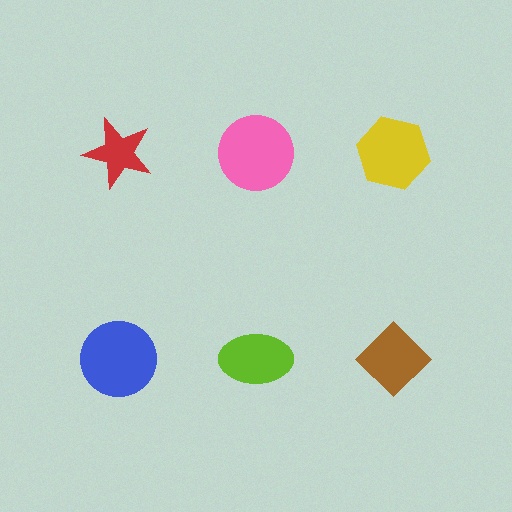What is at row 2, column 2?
A lime ellipse.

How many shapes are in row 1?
3 shapes.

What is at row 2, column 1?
A blue circle.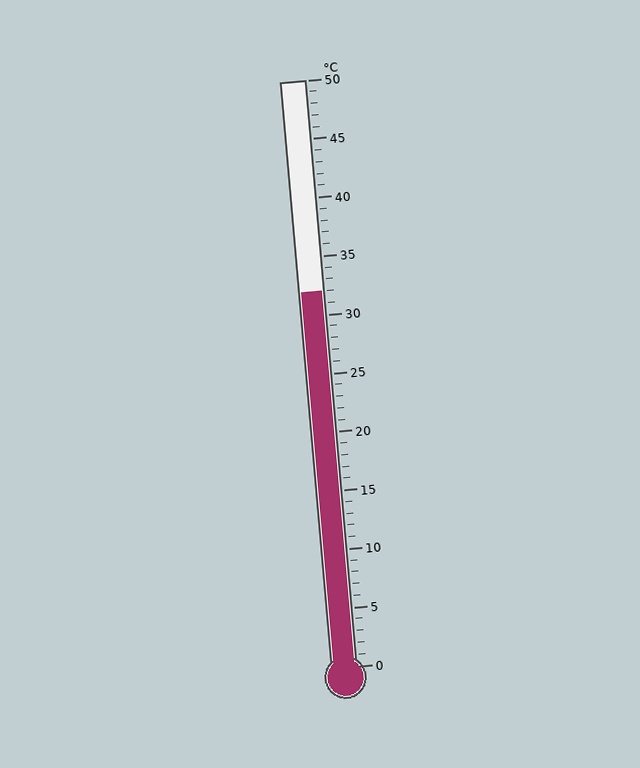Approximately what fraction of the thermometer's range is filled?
The thermometer is filled to approximately 65% of its range.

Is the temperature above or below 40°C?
The temperature is below 40°C.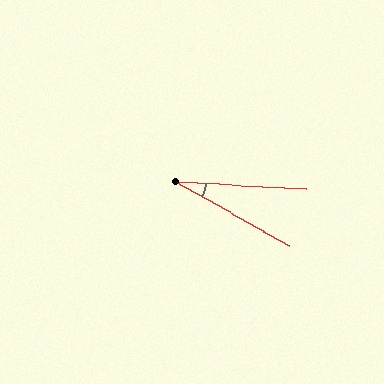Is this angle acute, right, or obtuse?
It is acute.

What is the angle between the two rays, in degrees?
Approximately 26 degrees.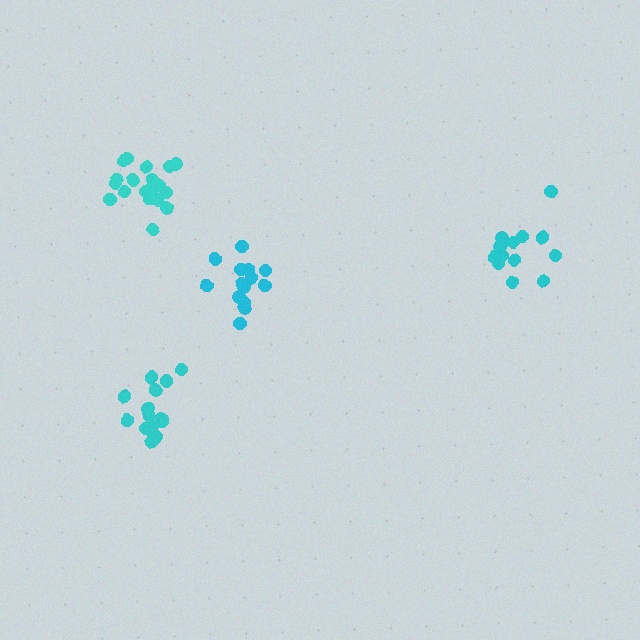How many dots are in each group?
Group 1: 15 dots, Group 2: 14 dots, Group 3: 14 dots, Group 4: 19 dots (62 total).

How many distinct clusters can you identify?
There are 4 distinct clusters.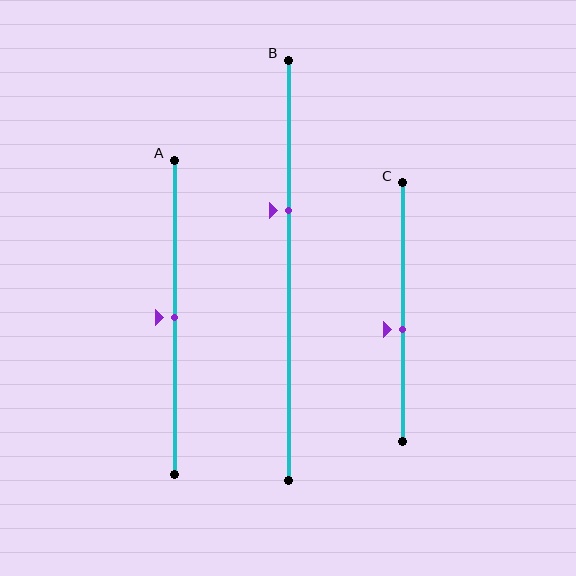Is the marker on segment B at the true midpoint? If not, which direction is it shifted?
No, the marker on segment B is shifted upward by about 14% of the segment length.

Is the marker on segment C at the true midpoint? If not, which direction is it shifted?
No, the marker on segment C is shifted downward by about 7% of the segment length.